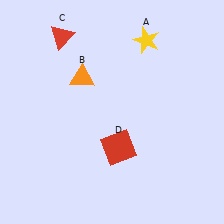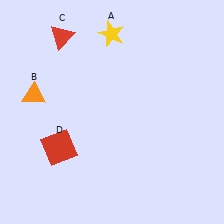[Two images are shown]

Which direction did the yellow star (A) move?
The yellow star (A) moved left.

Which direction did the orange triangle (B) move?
The orange triangle (B) moved left.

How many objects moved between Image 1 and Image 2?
3 objects moved between the two images.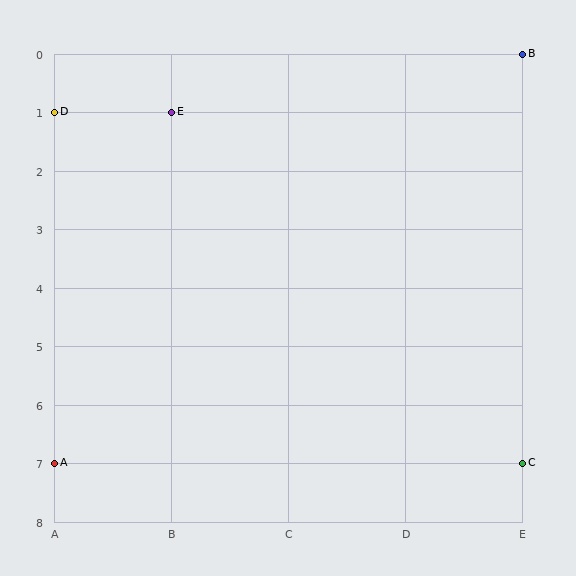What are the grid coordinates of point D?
Point D is at grid coordinates (A, 1).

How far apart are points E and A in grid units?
Points E and A are 1 column and 6 rows apart (about 6.1 grid units diagonally).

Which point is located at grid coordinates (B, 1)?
Point E is at (B, 1).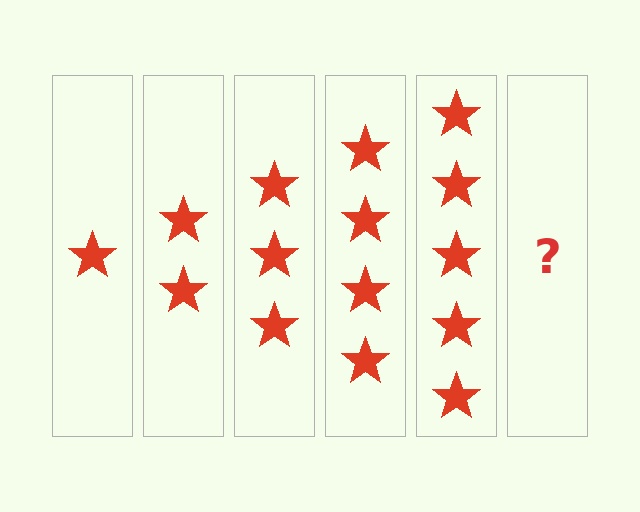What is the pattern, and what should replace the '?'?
The pattern is that each step adds one more star. The '?' should be 6 stars.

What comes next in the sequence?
The next element should be 6 stars.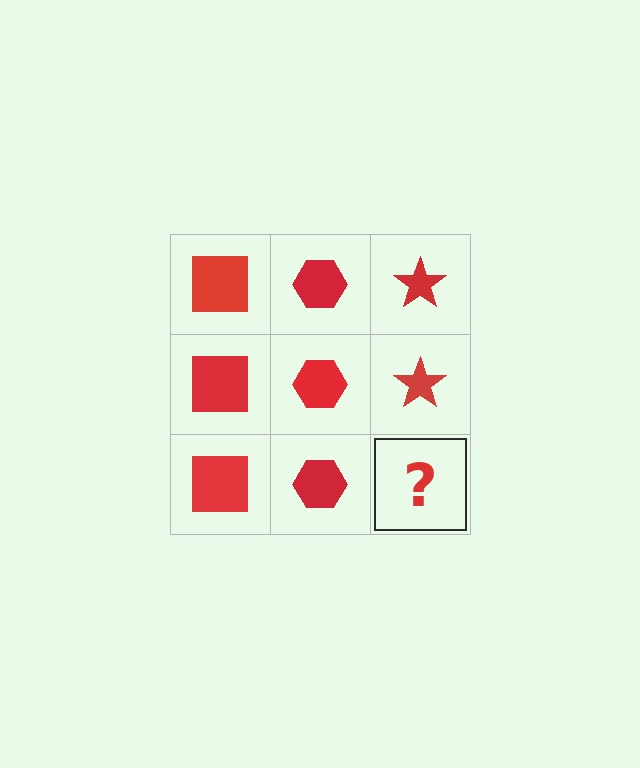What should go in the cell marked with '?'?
The missing cell should contain a red star.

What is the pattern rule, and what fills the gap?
The rule is that each column has a consistent shape. The gap should be filled with a red star.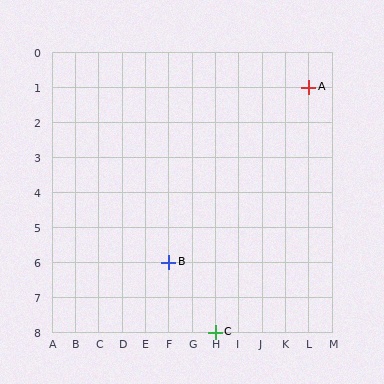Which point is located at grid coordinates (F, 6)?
Point B is at (F, 6).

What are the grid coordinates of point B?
Point B is at grid coordinates (F, 6).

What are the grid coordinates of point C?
Point C is at grid coordinates (H, 8).